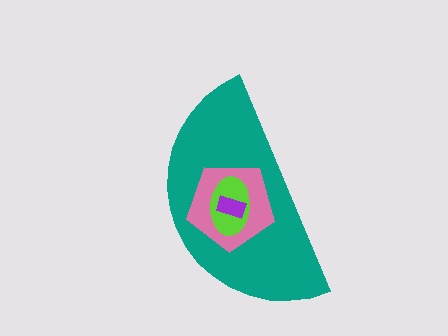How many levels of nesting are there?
4.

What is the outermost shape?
The teal semicircle.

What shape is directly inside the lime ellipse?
The purple rectangle.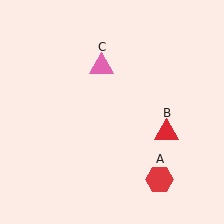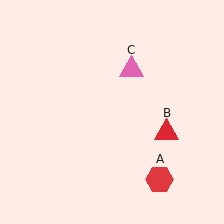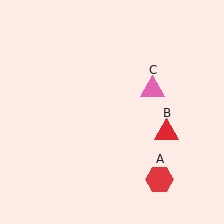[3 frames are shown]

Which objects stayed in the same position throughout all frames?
Red hexagon (object A) and red triangle (object B) remained stationary.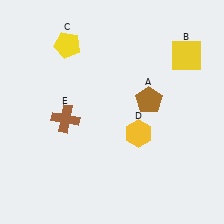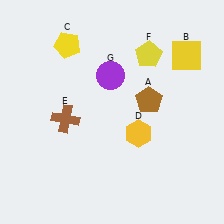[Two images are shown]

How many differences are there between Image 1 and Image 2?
There are 2 differences between the two images.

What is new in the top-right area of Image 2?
A yellow pentagon (F) was added in the top-right area of Image 2.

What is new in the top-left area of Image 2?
A purple circle (G) was added in the top-left area of Image 2.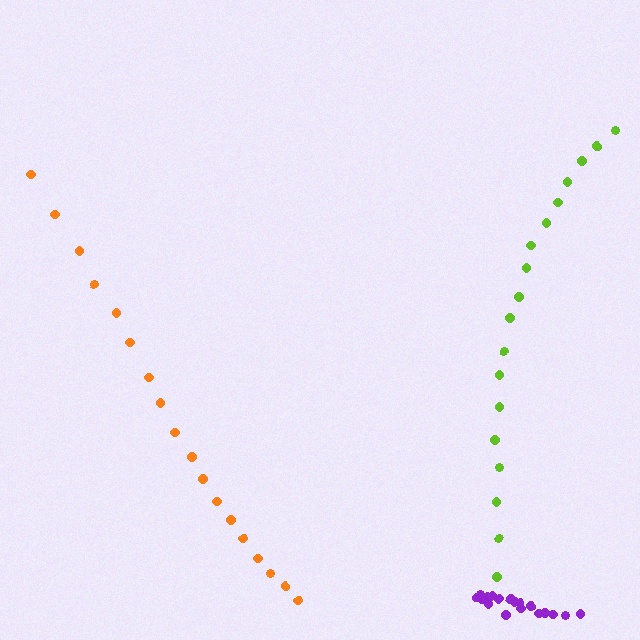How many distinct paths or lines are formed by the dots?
There are 3 distinct paths.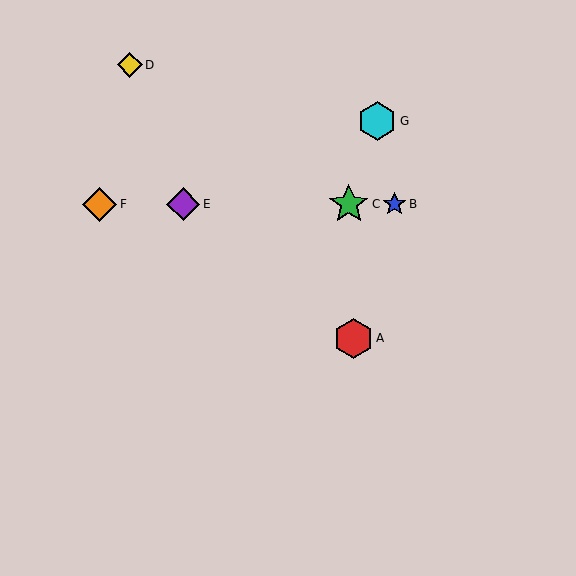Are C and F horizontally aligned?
Yes, both are at y≈204.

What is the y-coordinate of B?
Object B is at y≈204.